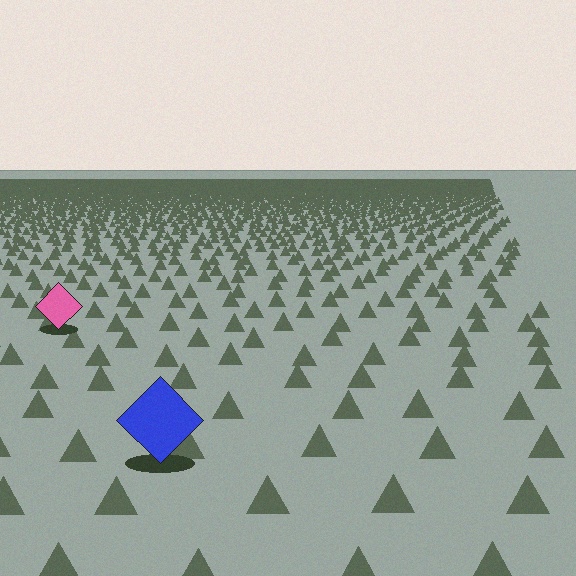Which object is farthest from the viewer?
The pink diamond is farthest from the viewer. It appears smaller and the ground texture around it is denser.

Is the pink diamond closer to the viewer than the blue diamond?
No. The blue diamond is closer — you can tell from the texture gradient: the ground texture is coarser near it.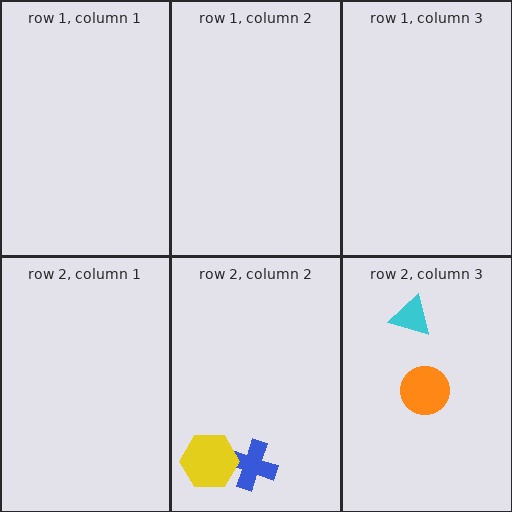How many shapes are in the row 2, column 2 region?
2.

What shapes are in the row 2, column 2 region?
The blue cross, the yellow hexagon.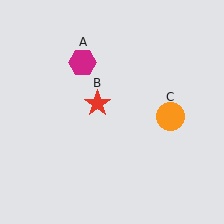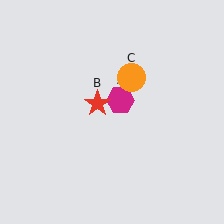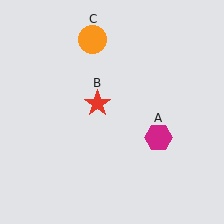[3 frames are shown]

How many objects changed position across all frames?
2 objects changed position: magenta hexagon (object A), orange circle (object C).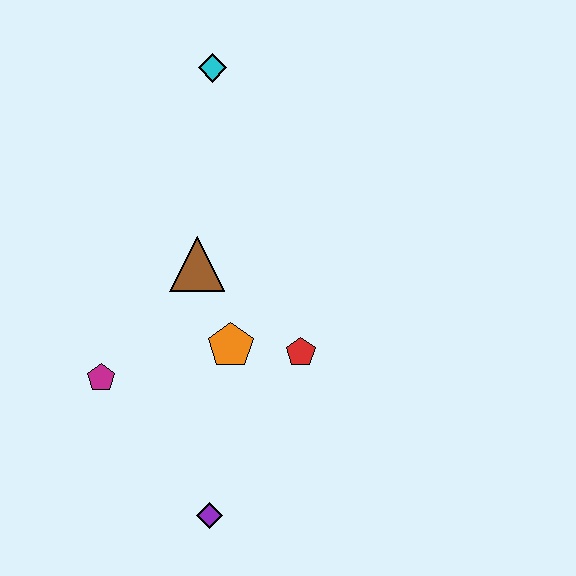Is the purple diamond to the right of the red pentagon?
No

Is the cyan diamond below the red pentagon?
No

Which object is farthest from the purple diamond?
The cyan diamond is farthest from the purple diamond.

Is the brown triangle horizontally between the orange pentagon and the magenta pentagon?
Yes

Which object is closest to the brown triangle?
The orange pentagon is closest to the brown triangle.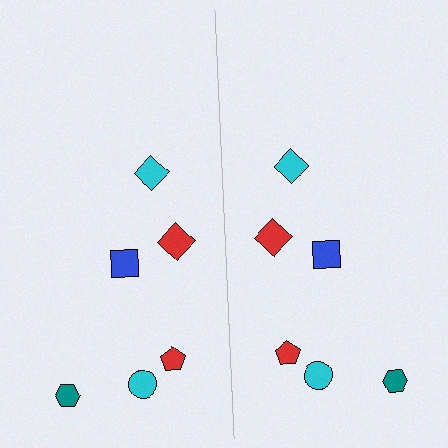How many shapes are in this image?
There are 12 shapes in this image.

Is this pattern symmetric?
Yes, this pattern has bilateral (reflection) symmetry.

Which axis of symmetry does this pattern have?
The pattern has a vertical axis of symmetry running through the center of the image.